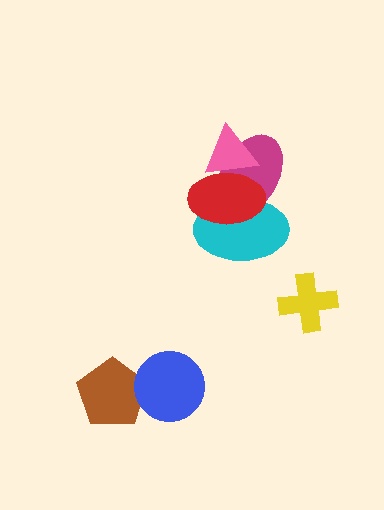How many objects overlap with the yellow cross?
0 objects overlap with the yellow cross.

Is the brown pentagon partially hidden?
Yes, it is partially covered by another shape.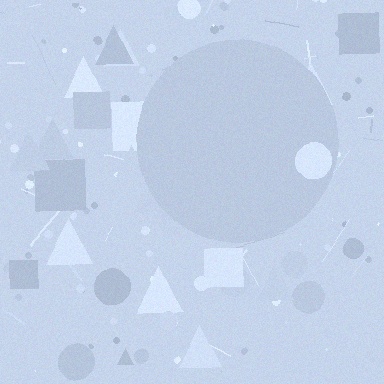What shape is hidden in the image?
A circle is hidden in the image.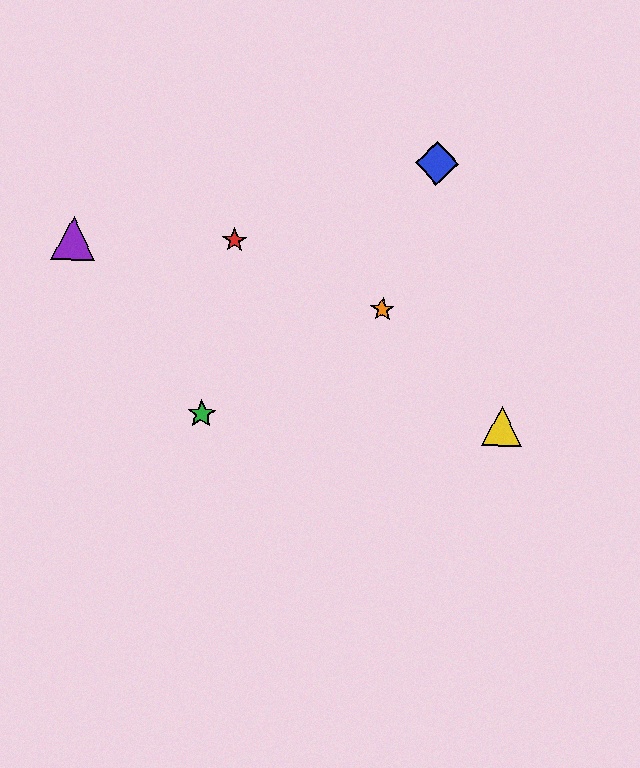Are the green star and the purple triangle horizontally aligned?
No, the green star is at y≈414 and the purple triangle is at y≈238.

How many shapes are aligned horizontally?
2 shapes (the green star, the yellow triangle) are aligned horizontally.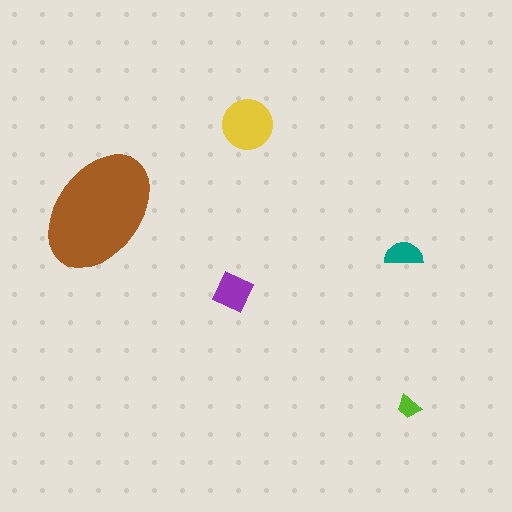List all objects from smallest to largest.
The lime trapezoid, the teal semicircle, the purple diamond, the yellow circle, the brown ellipse.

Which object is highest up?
The yellow circle is topmost.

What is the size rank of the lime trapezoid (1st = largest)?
5th.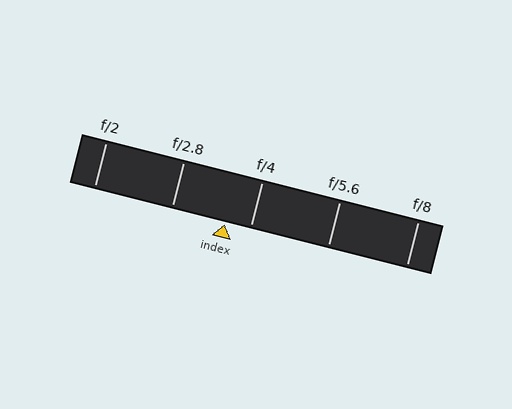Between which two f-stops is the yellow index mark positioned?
The index mark is between f/2.8 and f/4.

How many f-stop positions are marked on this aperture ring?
There are 5 f-stop positions marked.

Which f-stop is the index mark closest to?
The index mark is closest to f/4.